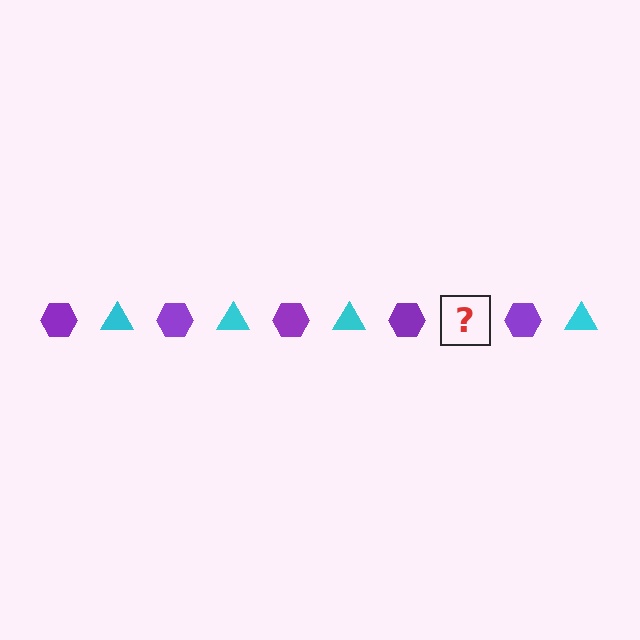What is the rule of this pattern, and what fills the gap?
The rule is that the pattern alternates between purple hexagon and cyan triangle. The gap should be filled with a cyan triangle.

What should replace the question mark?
The question mark should be replaced with a cyan triangle.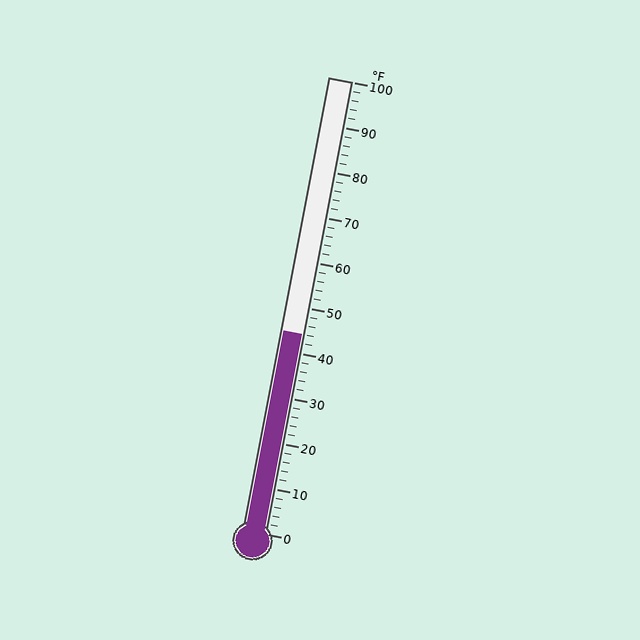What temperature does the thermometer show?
The thermometer shows approximately 44°F.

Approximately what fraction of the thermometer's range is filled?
The thermometer is filled to approximately 45% of its range.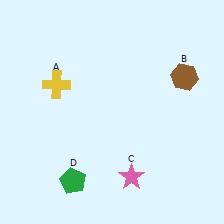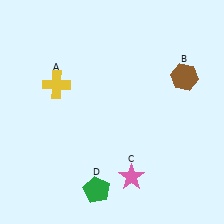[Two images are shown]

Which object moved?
The green pentagon (D) moved right.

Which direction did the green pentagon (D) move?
The green pentagon (D) moved right.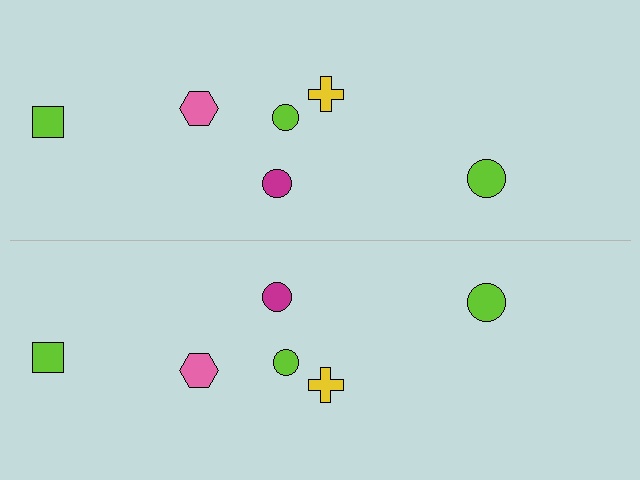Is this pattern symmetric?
Yes, this pattern has bilateral (reflection) symmetry.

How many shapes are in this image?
There are 12 shapes in this image.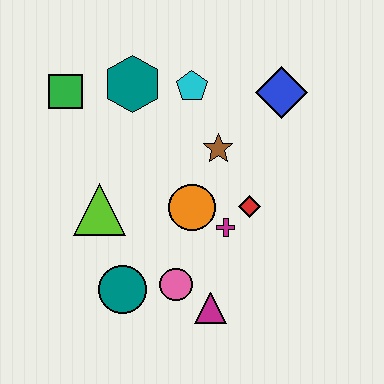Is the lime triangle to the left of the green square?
No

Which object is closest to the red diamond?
The magenta cross is closest to the red diamond.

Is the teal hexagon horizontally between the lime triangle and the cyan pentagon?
Yes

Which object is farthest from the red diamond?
The green square is farthest from the red diamond.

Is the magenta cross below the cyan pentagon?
Yes